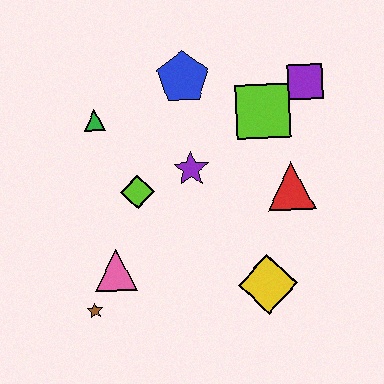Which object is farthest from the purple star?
The brown star is farthest from the purple star.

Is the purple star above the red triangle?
Yes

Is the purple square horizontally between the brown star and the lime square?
No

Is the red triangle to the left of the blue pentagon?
No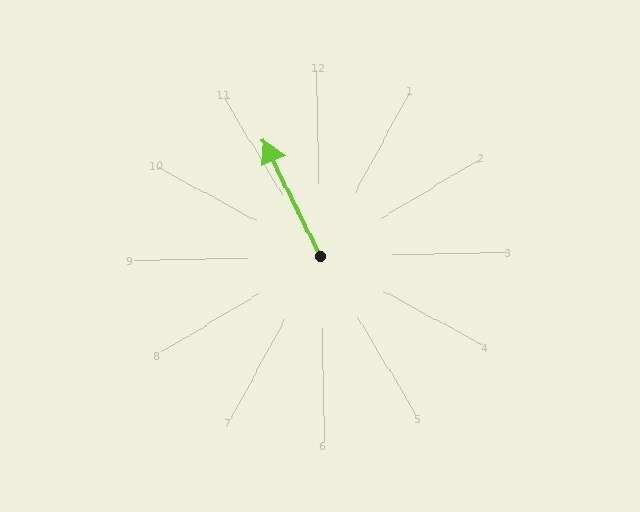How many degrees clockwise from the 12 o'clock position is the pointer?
Approximately 335 degrees.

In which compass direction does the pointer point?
Northwest.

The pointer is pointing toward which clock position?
Roughly 11 o'clock.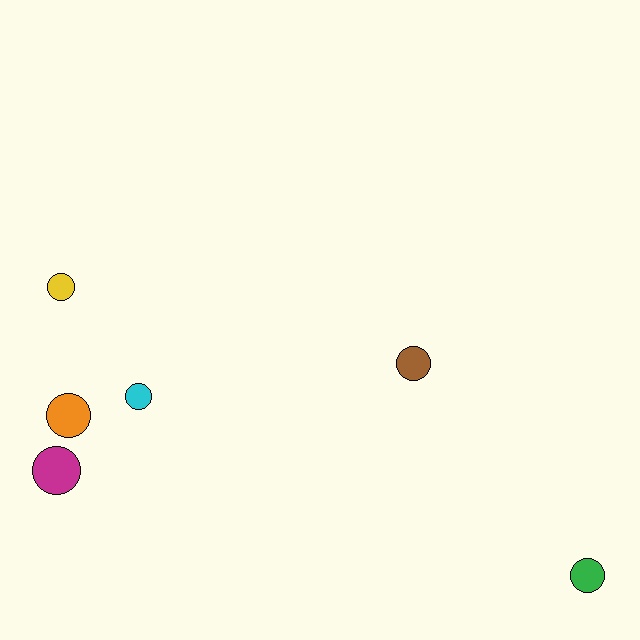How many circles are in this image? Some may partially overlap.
There are 6 circles.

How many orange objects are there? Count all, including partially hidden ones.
There is 1 orange object.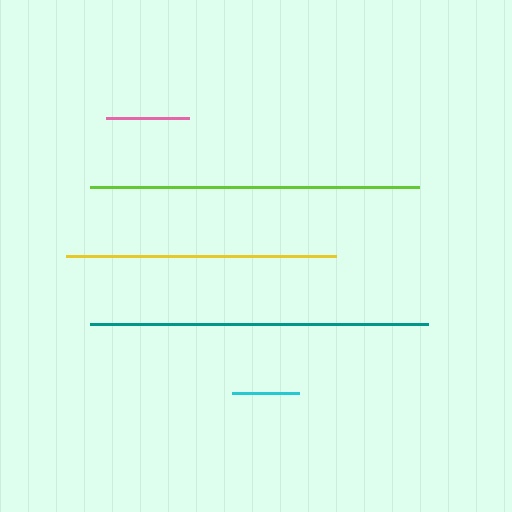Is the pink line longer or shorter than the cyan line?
The pink line is longer than the cyan line.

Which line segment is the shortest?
The cyan line is the shortest at approximately 67 pixels.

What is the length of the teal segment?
The teal segment is approximately 338 pixels long.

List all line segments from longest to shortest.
From longest to shortest: teal, lime, yellow, pink, cyan.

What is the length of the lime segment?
The lime segment is approximately 330 pixels long.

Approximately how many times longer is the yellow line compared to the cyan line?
The yellow line is approximately 4.0 times the length of the cyan line.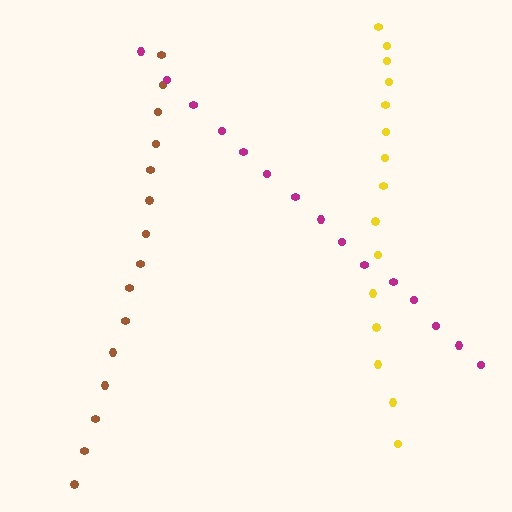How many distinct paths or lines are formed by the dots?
There are 3 distinct paths.